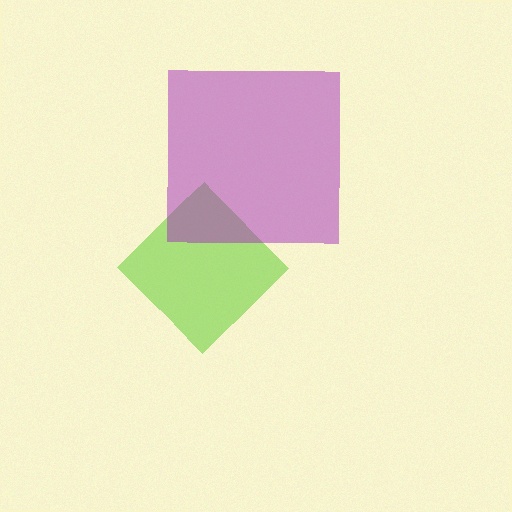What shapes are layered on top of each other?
The layered shapes are: a lime diamond, a purple square.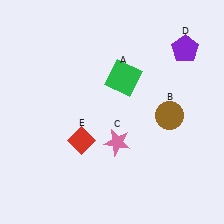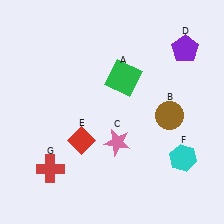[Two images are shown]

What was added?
A cyan hexagon (F), a red cross (G) were added in Image 2.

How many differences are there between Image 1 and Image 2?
There are 2 differences between the two images.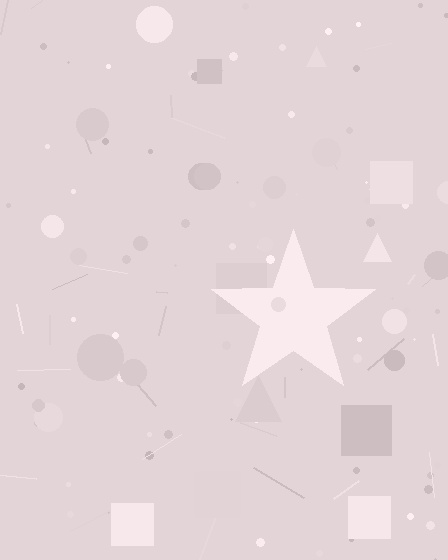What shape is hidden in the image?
A star is hidden in the image.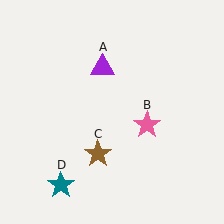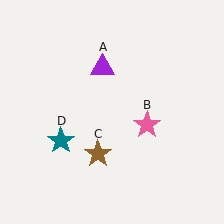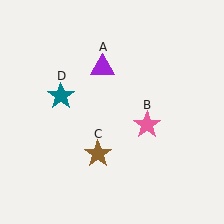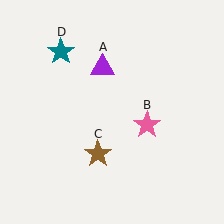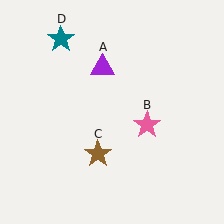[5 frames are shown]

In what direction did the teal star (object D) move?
The teal star (object D) moved up.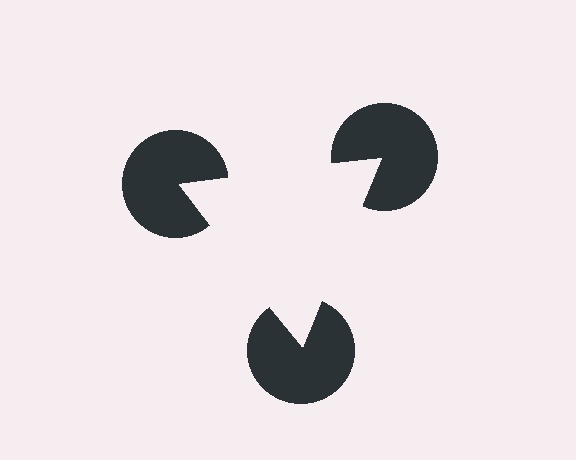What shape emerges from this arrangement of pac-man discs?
An illusory triangle — its edges are inferred from the aligned wedge cuts in the pac-man discs, not physically drawn.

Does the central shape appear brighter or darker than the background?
It typically appears slightly brighter than the background, even though no actual brightness change is drawn.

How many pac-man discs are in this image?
There are 3 — one at each vertex of the illusory triangle.